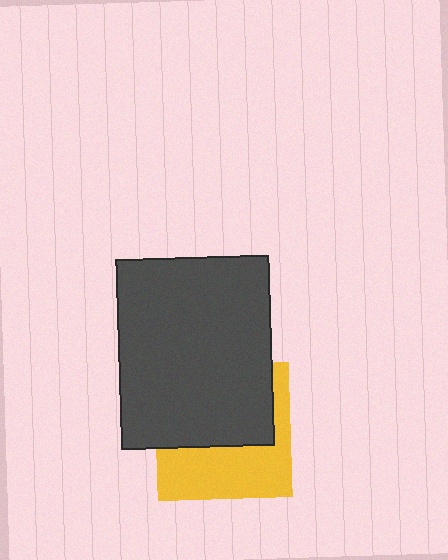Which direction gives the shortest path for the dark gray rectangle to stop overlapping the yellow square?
Moving up gives the shortest separation.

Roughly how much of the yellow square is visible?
About half of it is visible (roughly 46%).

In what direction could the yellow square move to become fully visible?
The yellow square could move down. That would shift it out from behind the dark gray rectangle entirely.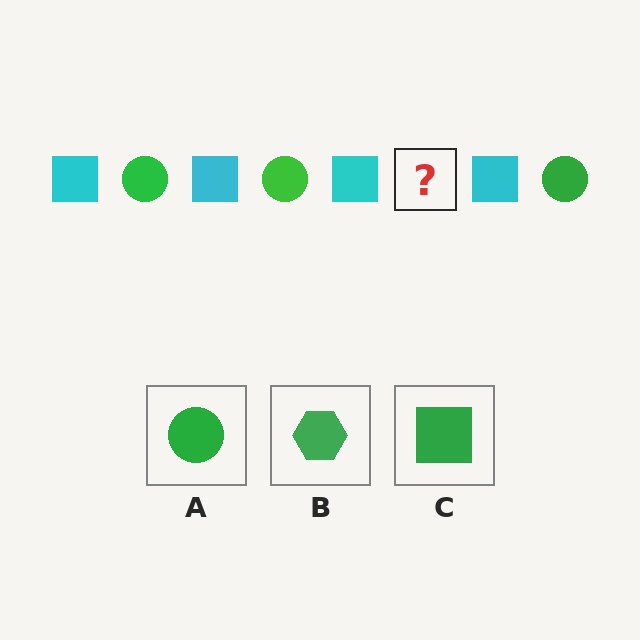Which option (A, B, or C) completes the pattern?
A.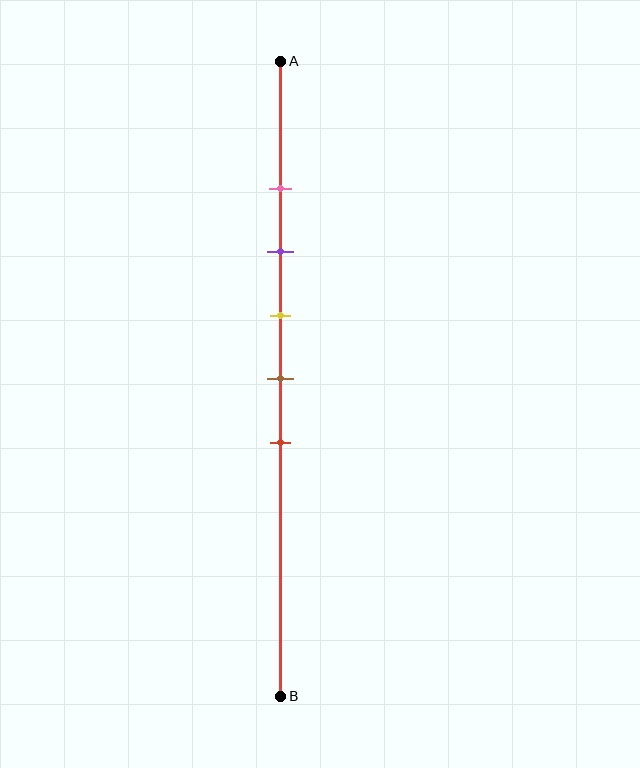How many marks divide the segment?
There are 5 marks dividing the segment.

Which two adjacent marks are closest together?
The pink and purple marks are the closest adjacent pair.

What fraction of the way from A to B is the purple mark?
The purple mark is approximately 30% (0.3) of the way from A to B.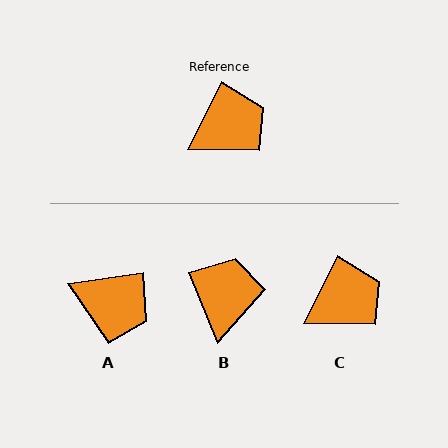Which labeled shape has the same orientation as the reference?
C.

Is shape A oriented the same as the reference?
No, it is off by about 55 degrees.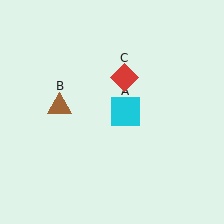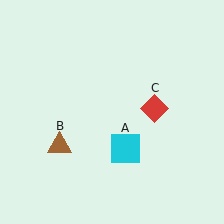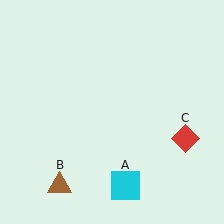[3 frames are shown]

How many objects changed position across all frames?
3 objects changed position: cyan square (object A), brown triangle (object B), red diamond (object C).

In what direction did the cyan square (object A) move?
The cyan square (object A) moved down.